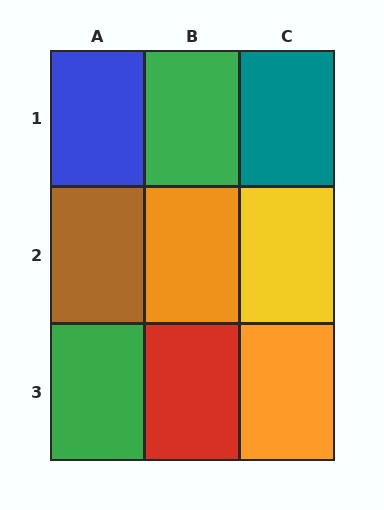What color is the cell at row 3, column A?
Green.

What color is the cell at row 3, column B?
Red.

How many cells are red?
1 cell is red.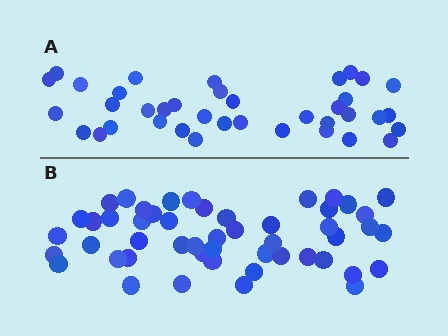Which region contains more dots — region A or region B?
Region B (the bottom region) has more dots.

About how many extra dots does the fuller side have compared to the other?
Region B has roughly 12 or so more dots than region A.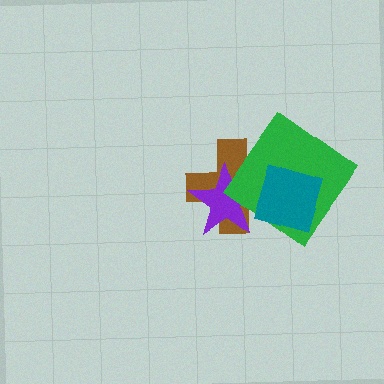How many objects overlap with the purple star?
3 objects overlap with the purple star.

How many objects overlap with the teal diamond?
3 objects overlap with the teal diamond.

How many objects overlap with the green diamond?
3 objects overlap with the green diamond.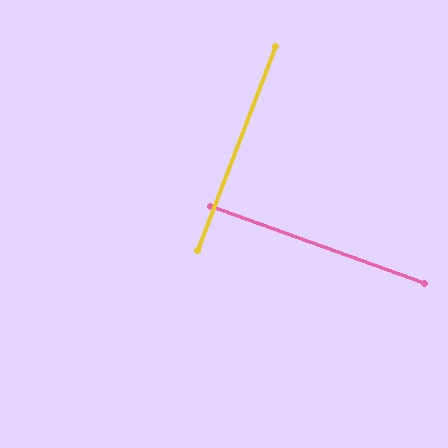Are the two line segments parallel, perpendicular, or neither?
Perpendicular — they meet at approximately 89°.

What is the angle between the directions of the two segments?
Approximately 89 degrees.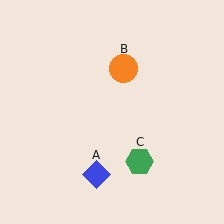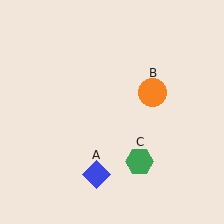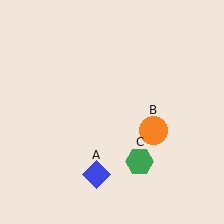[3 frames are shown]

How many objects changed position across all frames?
1 object changed position: orange circle (object B).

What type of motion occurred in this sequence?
The orange circle (object B) rotated clockwise around the center of the scene.